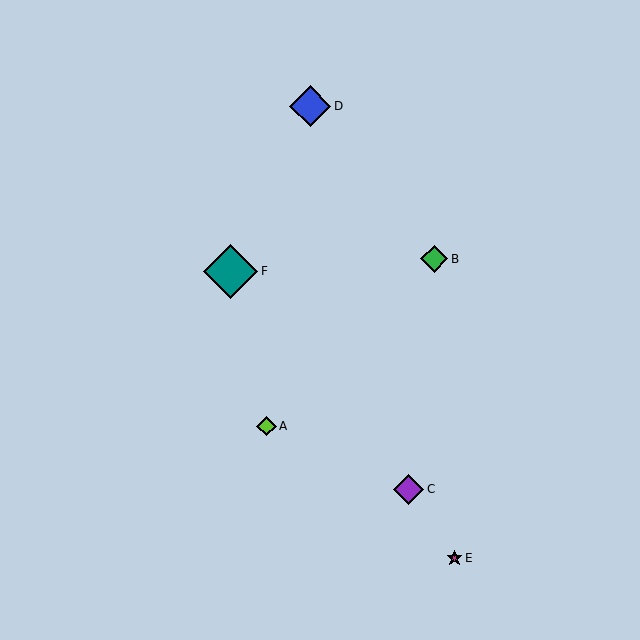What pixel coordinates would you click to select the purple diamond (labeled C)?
Click at (409, 489) to select the purple diamond C.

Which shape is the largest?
The teal diamond (labeled F) is the largest.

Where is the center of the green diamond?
The center of the green diamond is at (434, 259).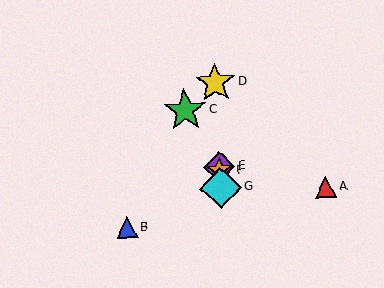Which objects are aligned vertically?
Objects D, E, F, G are aligned vertically.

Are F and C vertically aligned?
No, F is at x≈220 and C is at x≈185.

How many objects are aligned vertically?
4 objects (D, E, F, G) are aligned vertically.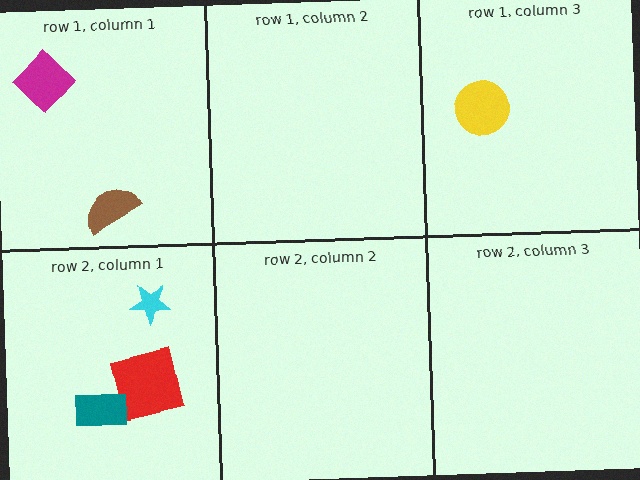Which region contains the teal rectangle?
The row 2, column 1 region.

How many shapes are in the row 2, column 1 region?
3.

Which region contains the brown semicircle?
The row 1, column 1 region.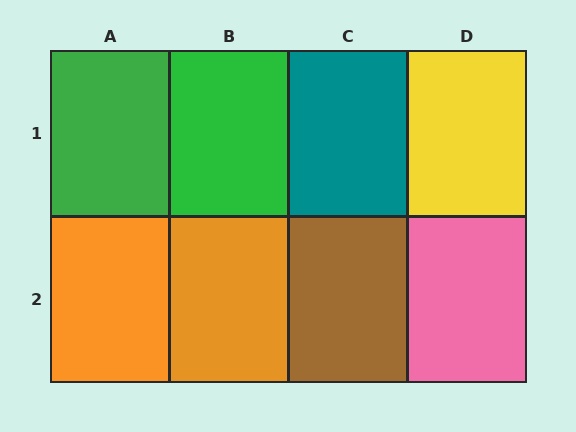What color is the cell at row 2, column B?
Orange.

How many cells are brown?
1 cell is brown.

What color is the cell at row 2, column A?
Orange.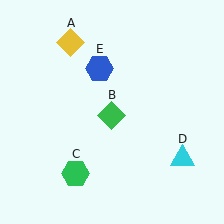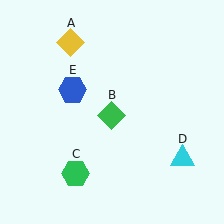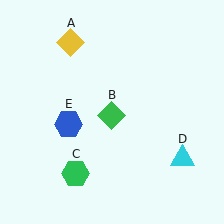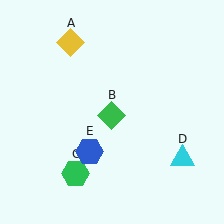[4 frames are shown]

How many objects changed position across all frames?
1 object changed position: blue hexagon (object E).